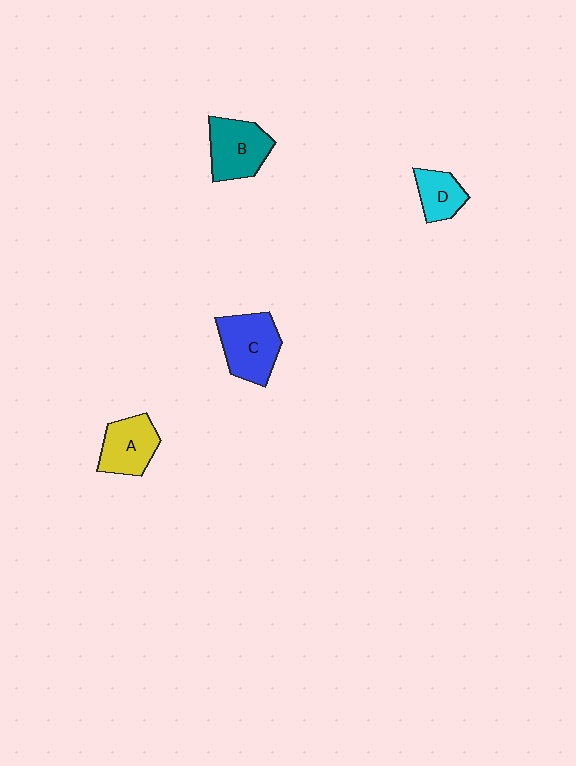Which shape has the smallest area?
Shape D (cyan).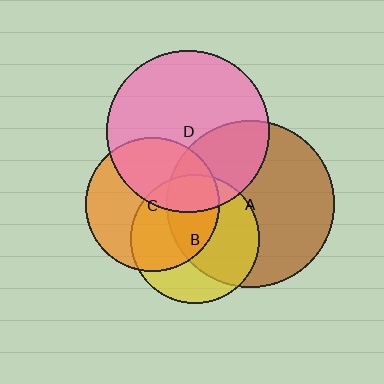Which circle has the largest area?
Circle A (brown).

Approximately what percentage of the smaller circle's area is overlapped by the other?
Approximately 30%.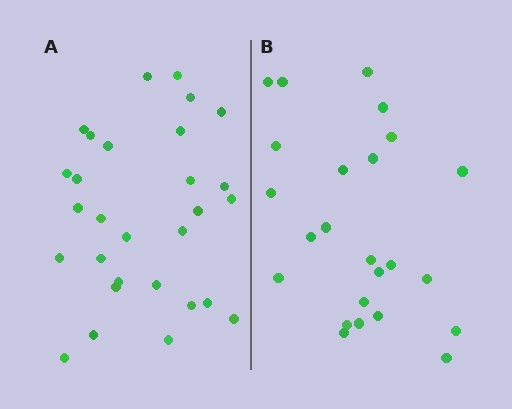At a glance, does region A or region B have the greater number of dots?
Region A (the left region) has more dots.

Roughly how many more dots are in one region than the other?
Region A has about 5 more dots than region B.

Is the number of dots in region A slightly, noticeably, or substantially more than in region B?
Region A has only slightly more — the two regions are fairly close. The ratio is roughly 1.2 to 1.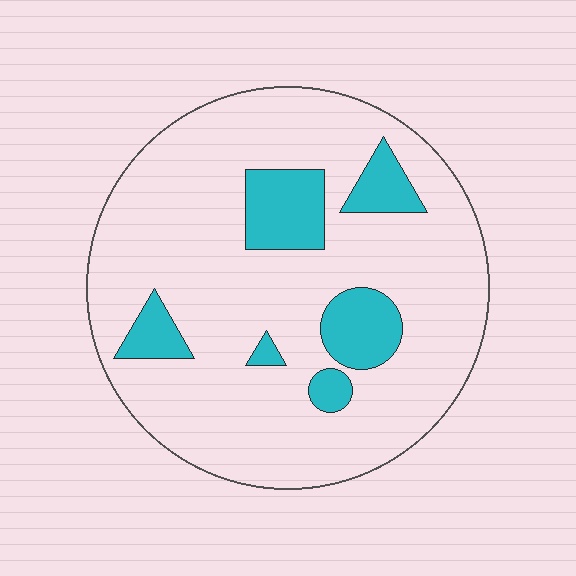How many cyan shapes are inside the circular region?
6.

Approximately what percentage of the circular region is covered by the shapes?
Approximately 15%.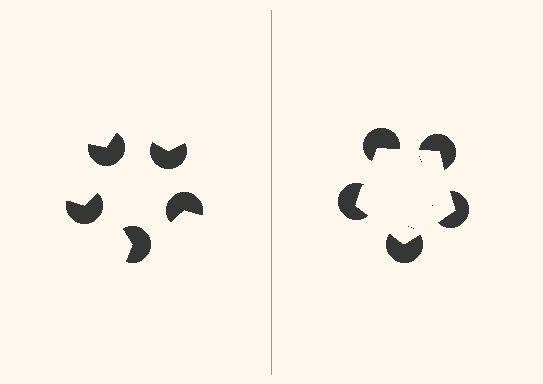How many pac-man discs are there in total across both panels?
10 — 5 on each side.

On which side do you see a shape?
An illusory pentagon appears on the right side. On the left side the wedge cuts are rotated, so no coherent shape forms.